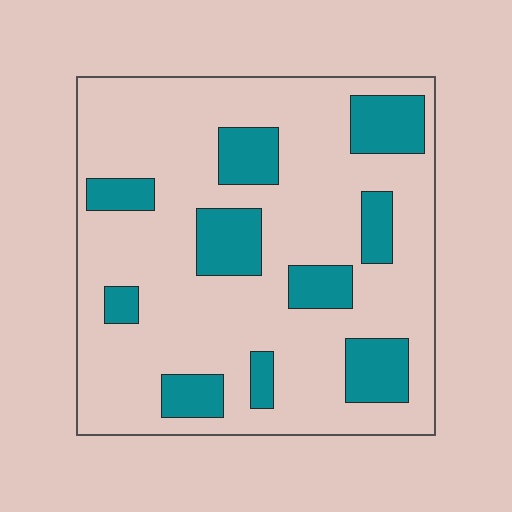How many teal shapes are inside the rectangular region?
10.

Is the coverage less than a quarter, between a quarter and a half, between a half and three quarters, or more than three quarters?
Less than a quarter.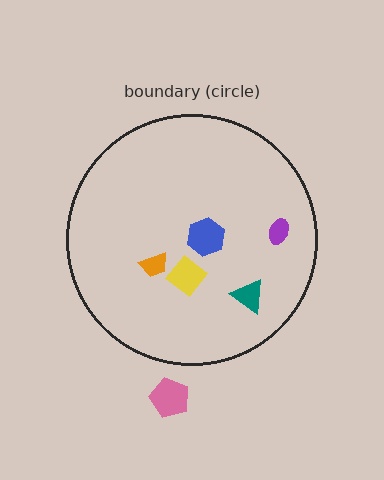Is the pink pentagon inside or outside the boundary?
Outside.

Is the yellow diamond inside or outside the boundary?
Inside.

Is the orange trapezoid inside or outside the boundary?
Inside.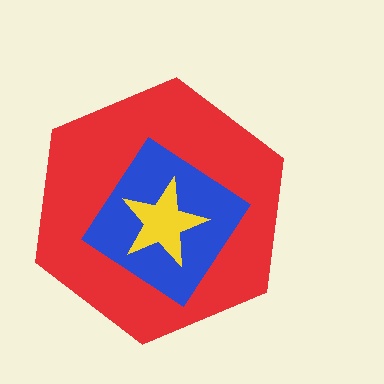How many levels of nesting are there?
3.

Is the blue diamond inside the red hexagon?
Yes.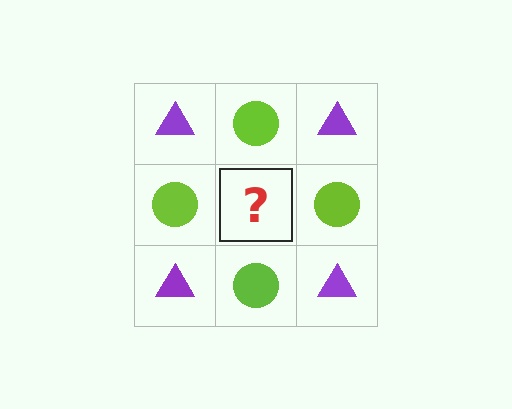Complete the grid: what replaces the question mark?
The question mark should be replaced with a purple triangle.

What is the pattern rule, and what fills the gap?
The rule is that it alternates purple triangle and lime circle in a checkerboard pattern. The gap should be filled with a purple triangle.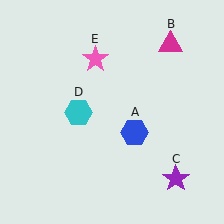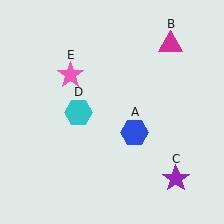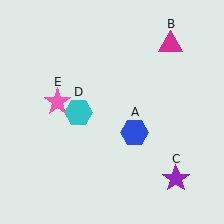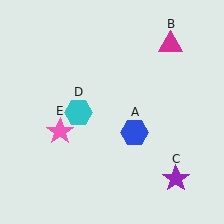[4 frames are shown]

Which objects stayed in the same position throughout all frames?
Blue hexagon (object A) and magenta triangle (object B) and purple star (object C) and cyan hexagon (object D) remained stationary.